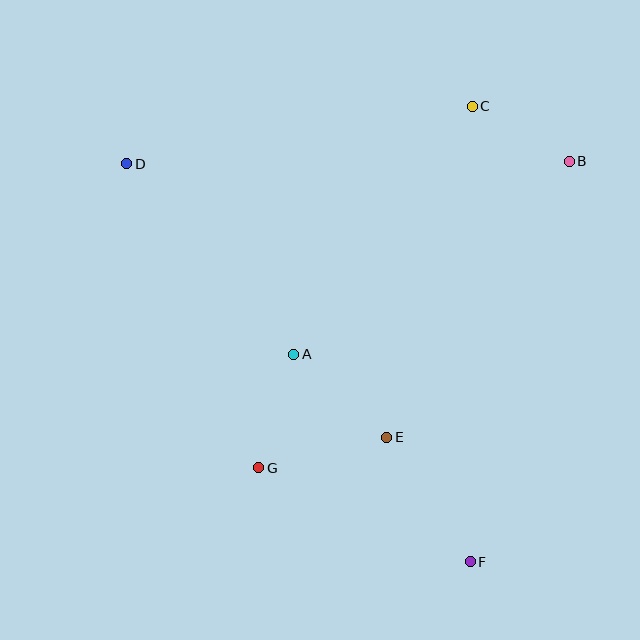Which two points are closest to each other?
Points B and C are closest to each other.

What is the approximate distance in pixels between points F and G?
The distance between F and G is approximately 232 pixels.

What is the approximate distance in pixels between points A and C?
The distance between A and C is approximately 306 pixels.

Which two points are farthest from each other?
Points D and F are farthest from each other.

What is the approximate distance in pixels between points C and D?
The distance between C and D is approximately 350 pixels.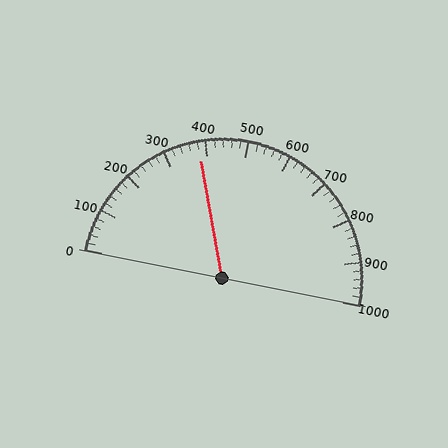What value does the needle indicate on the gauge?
The needle indicates approximately 380.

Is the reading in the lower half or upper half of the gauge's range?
The reading is in the lower half of the range (0 to 1000).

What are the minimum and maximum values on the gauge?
The gauge ranges from 0 to 1000.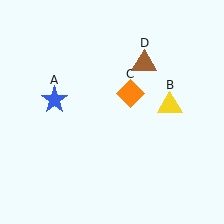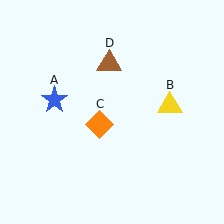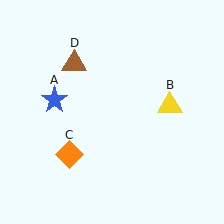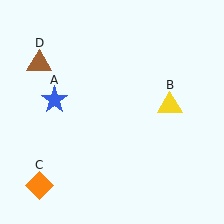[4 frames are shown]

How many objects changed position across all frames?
2 objects changed position: orange diamond (object C), brown triangle (object D).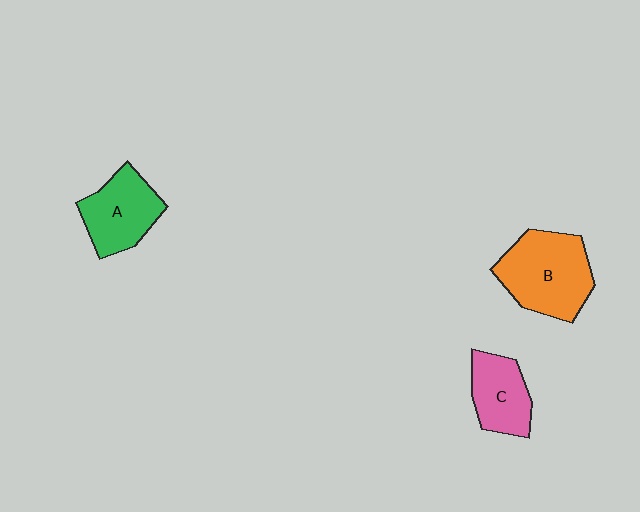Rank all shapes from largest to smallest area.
From largest to smallest: B (orange), A (green), C (pink).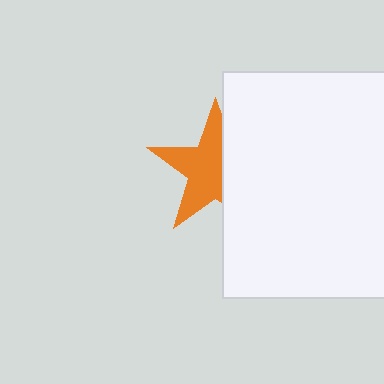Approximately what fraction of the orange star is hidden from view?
Roughly 41% of the orange star is hidden behind the white square.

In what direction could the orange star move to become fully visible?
The orange star could move left. That would shift it out from behind the white square entirely.